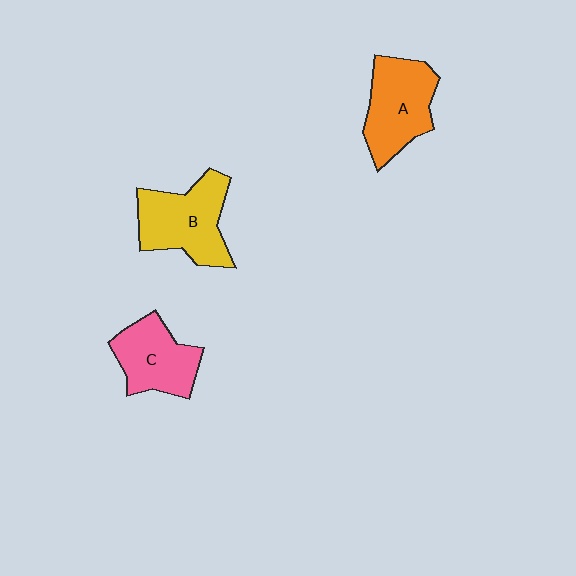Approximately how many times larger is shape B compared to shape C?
Approximately 1.3 times.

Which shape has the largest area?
Shape B (yellow).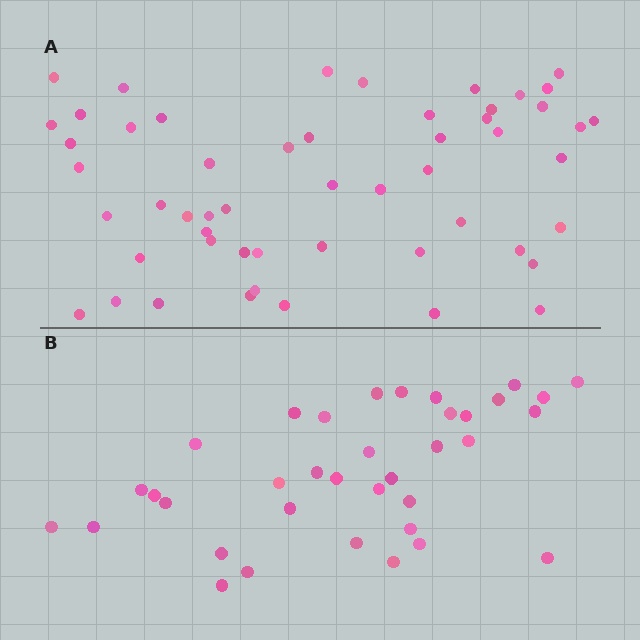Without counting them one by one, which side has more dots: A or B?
Region A (the top region) has more dots.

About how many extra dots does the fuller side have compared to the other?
Region A has approximately 15 more dots than region B.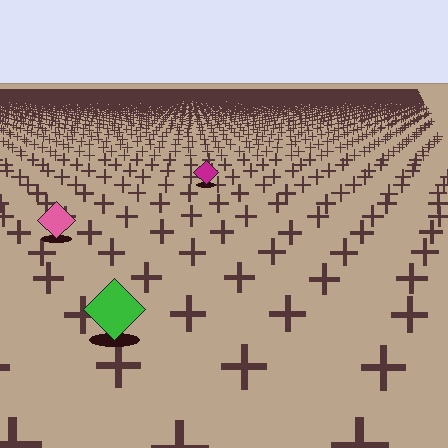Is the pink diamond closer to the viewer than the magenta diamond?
Yes. The pink diamond is closer — you can tell from the texture gradient: the ground texture is coarser near it.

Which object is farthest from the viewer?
The magenta diamond is farthest from the viewer. It appears smaller and the ground texture around it is denser.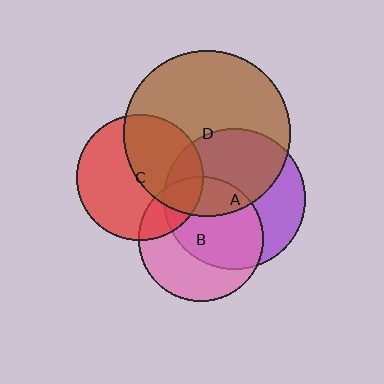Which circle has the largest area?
Circle D (brown).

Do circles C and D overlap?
Yes.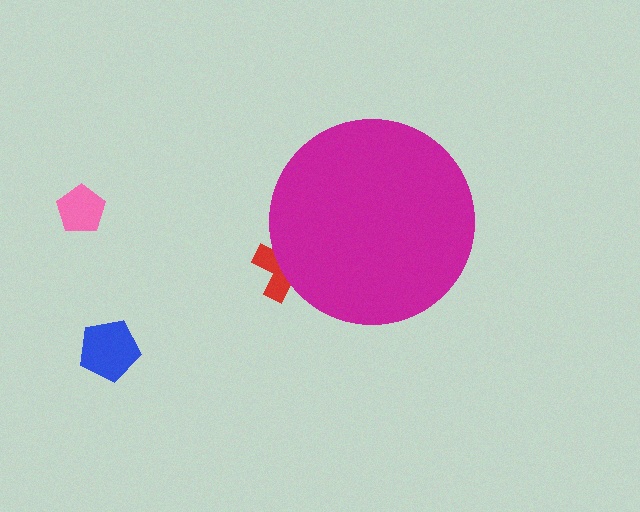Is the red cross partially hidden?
Yes, the red cross is partially hidden behind the magenta circle.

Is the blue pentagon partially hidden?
No, the blue pentagon is fully visible.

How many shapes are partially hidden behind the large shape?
1 shape is partially hidden.